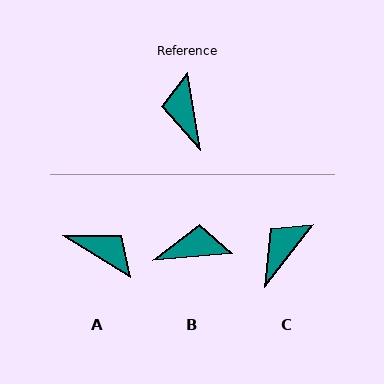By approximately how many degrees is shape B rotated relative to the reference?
Approximately 94 degrees clockwise.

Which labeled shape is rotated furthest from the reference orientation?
A, about 132 degrees away.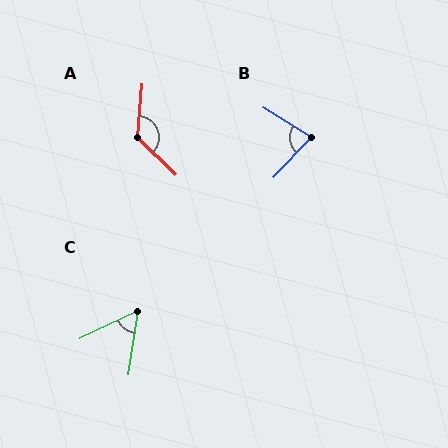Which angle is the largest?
A, at approximately 129 degrees.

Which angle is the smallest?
C, at approximately 56 degrees.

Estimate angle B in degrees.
Approximately 78 degrees.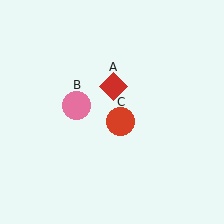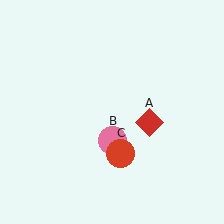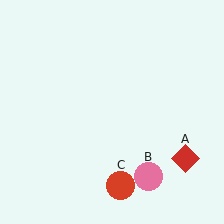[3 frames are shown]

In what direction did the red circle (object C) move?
The red circle (object C) moved down.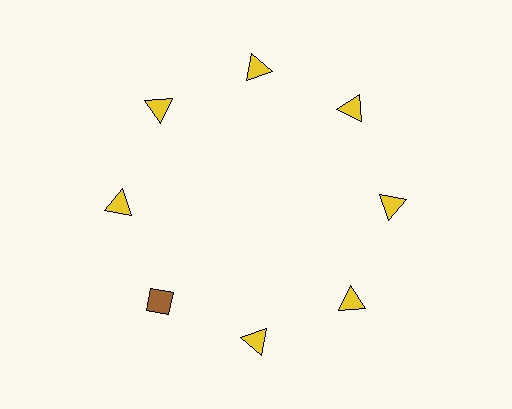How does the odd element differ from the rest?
It differs in both color (brown instead of yellow) and shape (diamond instead of triangle).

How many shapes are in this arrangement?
There are 8 shapes arranged in a ring pattern.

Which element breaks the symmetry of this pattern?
The brown diamond at roughly the 8 o'clock position breaks the symmetry. All other shapes are yellow triangles.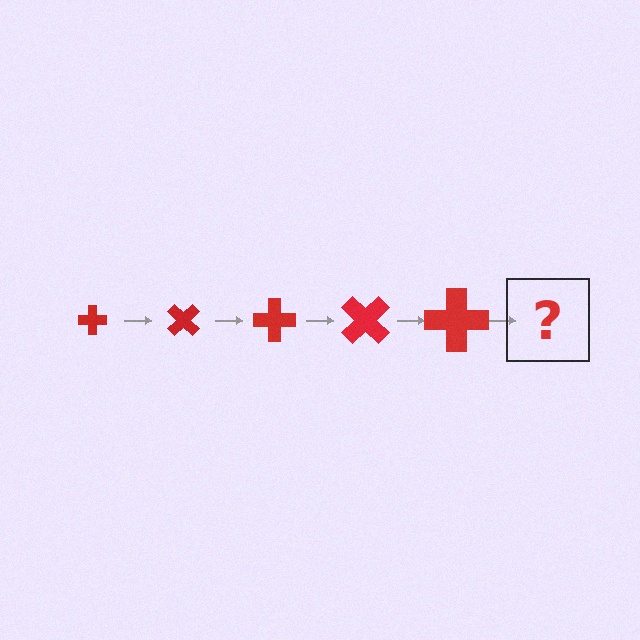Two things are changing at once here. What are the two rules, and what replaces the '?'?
The two rules are that the cross grows larger each step and it rotates 45 degrees each step. The '?' should be a cross, larger than the previous one and rotated 225 degrees from the start.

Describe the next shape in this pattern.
It should be a cross, larger than the previous one and rotated 225 degrees from the start.